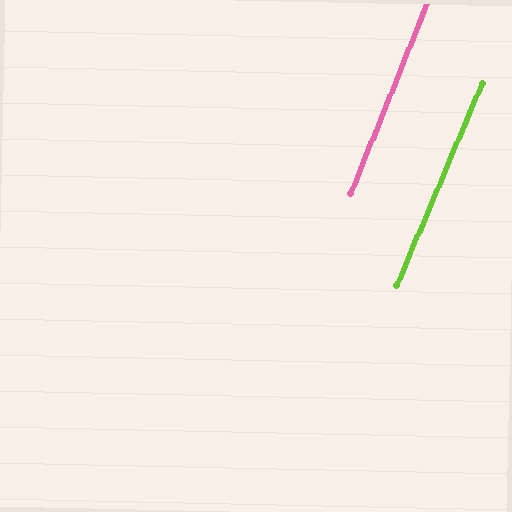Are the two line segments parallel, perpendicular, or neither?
Parallel — their directions differ by only 0.8°.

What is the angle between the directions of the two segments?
Approximately 1 degree.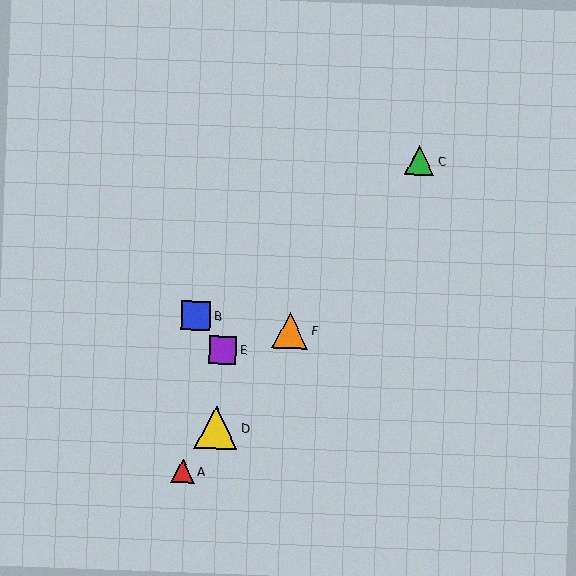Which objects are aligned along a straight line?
Objects A, C, D, F are aligned along a straight line.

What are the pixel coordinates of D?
Object D is at (216, 427).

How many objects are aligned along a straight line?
4 objects (A, C, D, F) are aligned along a straight line.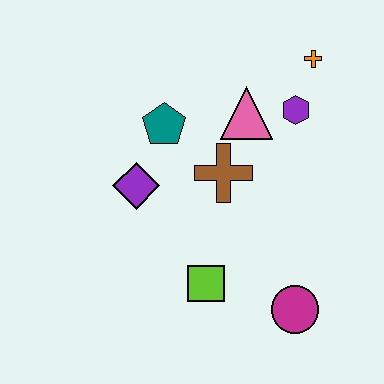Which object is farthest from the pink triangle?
The magenta circle is farthest from the pink triangle.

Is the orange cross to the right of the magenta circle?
Yes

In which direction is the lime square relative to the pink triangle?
The lime square is below the pink triangle.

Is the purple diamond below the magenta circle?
No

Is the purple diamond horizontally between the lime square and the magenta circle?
No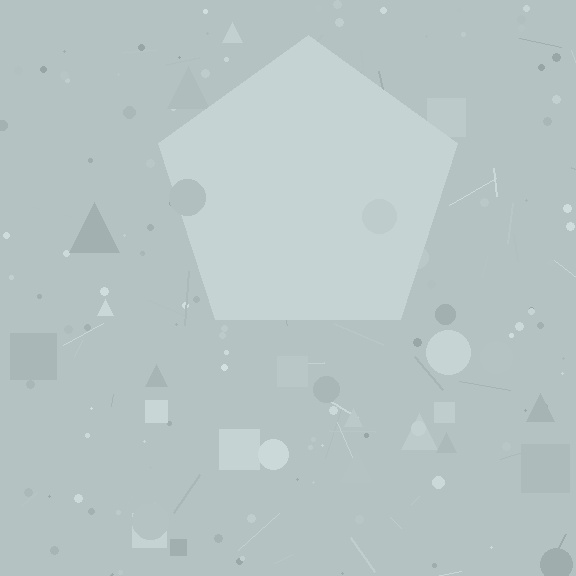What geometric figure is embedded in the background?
A pentagon is embedded in the background.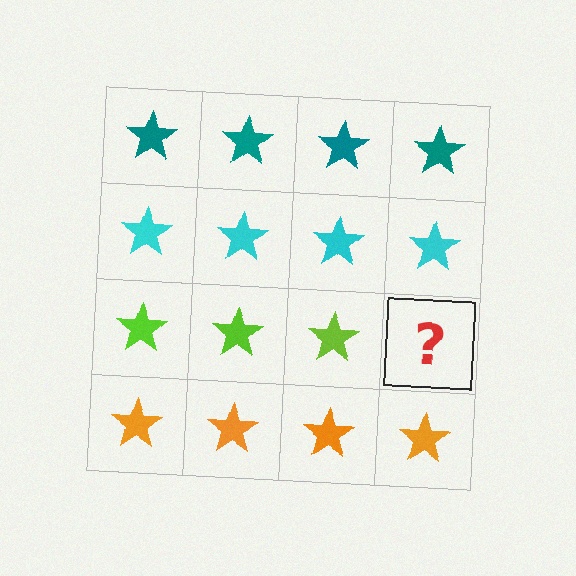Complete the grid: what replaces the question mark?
The question mark should be replaced with a lime star.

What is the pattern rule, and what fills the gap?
The rule is that each row has a consistent color. The gap should be filled with a lime star.